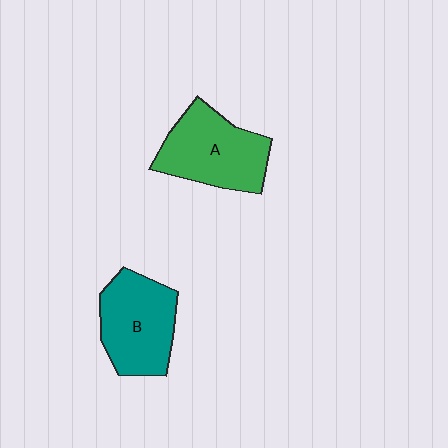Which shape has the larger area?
Shape A (green).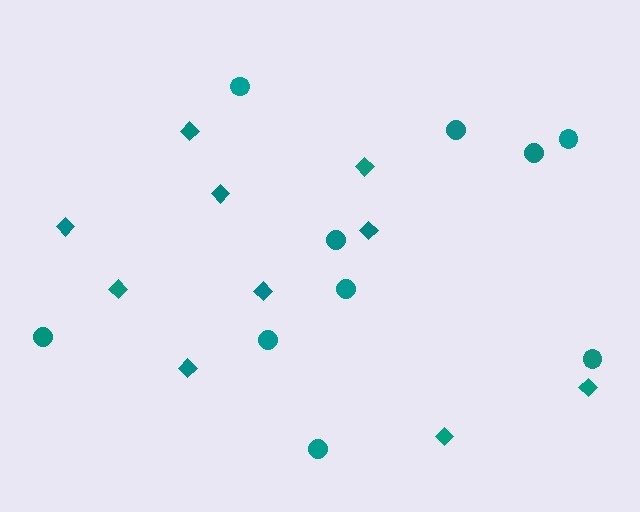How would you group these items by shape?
There are 2 groups: one group of circles (10) and one group of diamonds (10).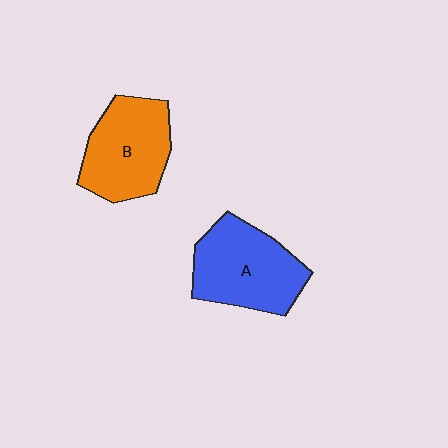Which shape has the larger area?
Shape A (blue).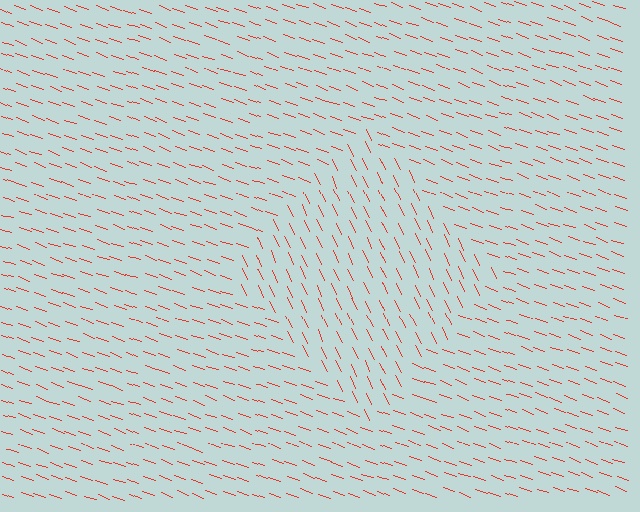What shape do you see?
I see a diamond.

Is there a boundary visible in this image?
Yes, there is a texture boundary formed by a change in line orientation.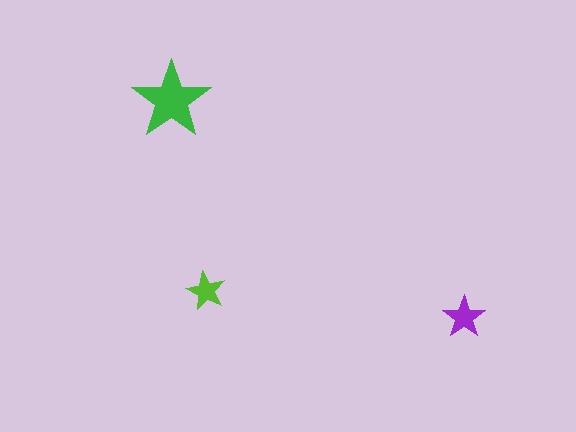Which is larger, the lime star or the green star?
The green one.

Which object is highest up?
The green star is topmost.